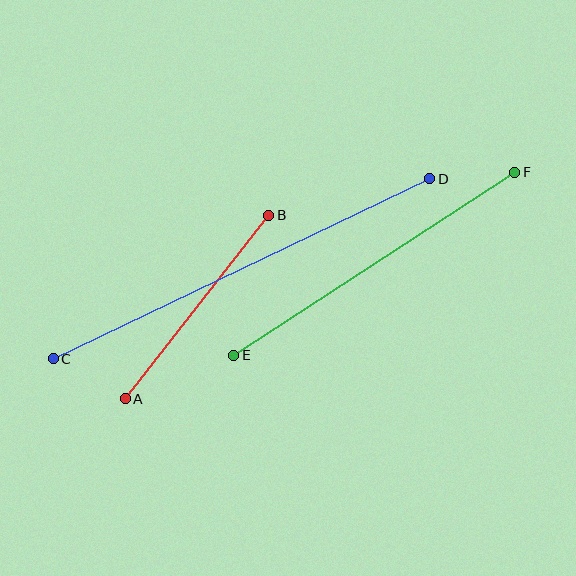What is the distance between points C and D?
The distance is approximately 418 pixels.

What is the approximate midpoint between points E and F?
The midpoint is at approximately (374, 264) pixels.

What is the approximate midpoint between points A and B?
The midpoint is at approximately (197, 307) pixels.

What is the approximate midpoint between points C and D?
The midpoint is at approximately (241, 269) pixels.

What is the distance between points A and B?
The distance is approximately 233 pixels.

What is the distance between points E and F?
The distance is approximately 336 pixels.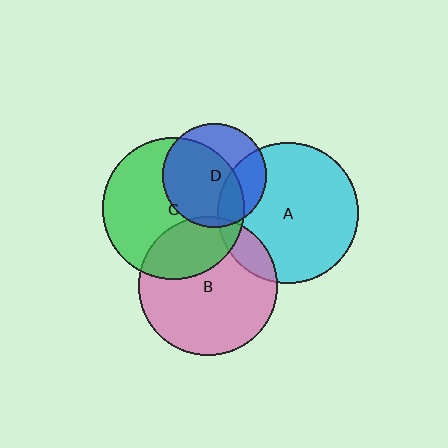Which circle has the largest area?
Circle C (green).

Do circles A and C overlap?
Yes.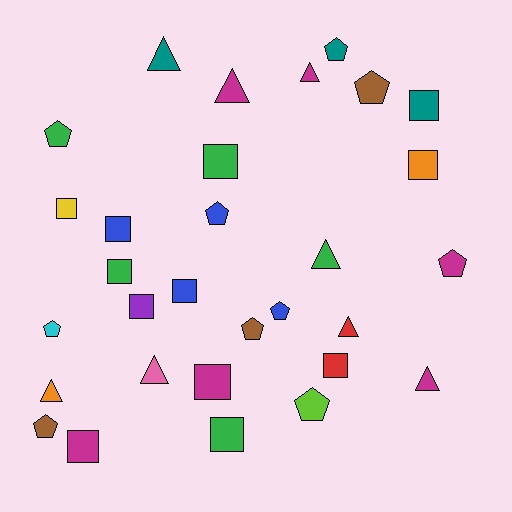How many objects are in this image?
There are 30 objects.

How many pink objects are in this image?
There is 1 pink object.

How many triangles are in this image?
There are 8 triangles.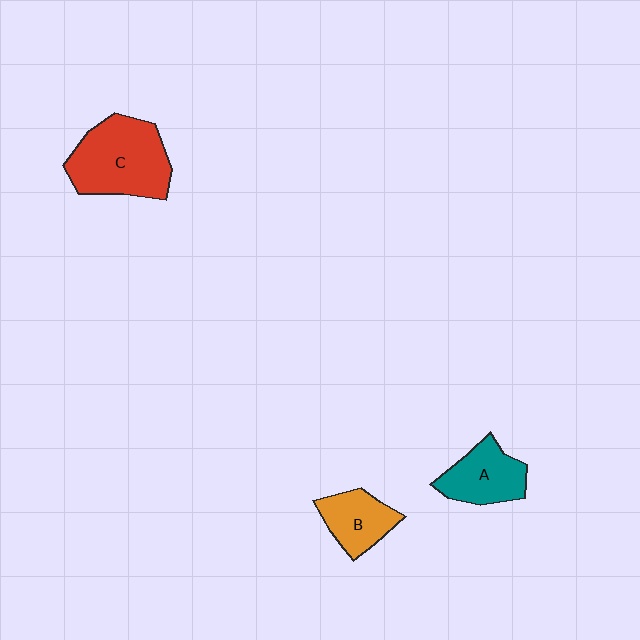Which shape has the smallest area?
Shape B (orange).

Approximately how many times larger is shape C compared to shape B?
Approximately 1.9 times.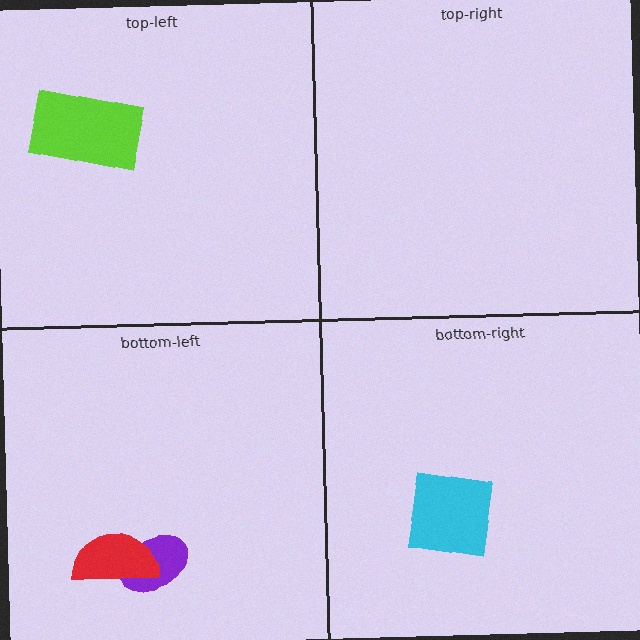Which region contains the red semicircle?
The bottom-left region.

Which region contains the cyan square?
The bottom-right region.